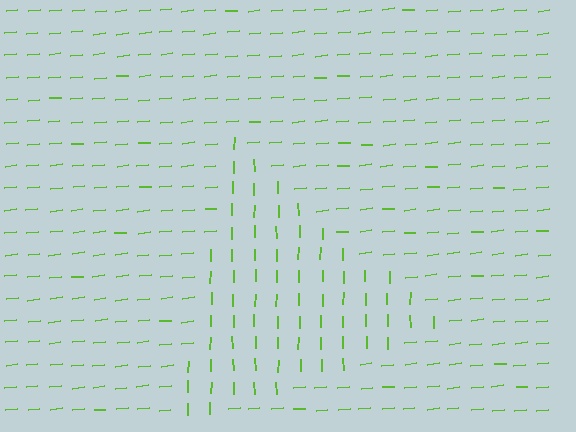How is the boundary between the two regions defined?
The boundary is defined purely by a change in line orientation (approximately 84 degrees difference). All lines are the same color and thickness.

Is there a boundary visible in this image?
Yes, there is a texture boundary formed by a change in line orientation.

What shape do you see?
I see a triangle.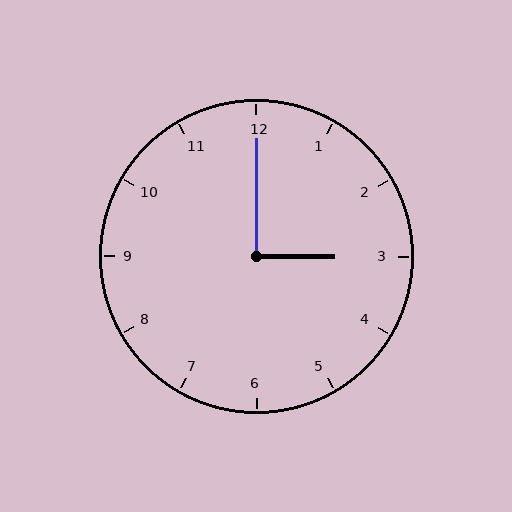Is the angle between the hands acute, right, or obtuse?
It is right.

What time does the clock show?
3:00.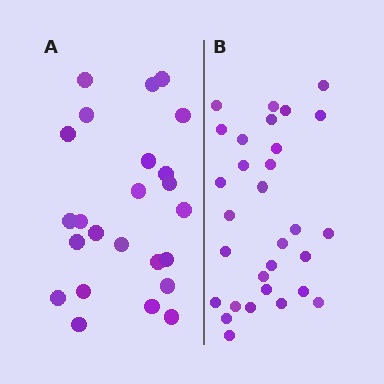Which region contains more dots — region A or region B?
Region B (the right region) has more dots.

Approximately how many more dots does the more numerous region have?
Region B has about 6 more dots than region A.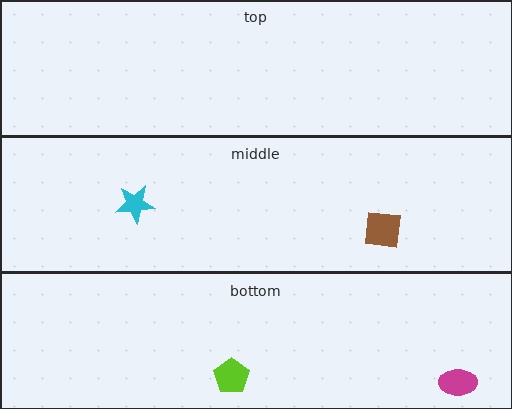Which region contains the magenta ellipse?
The bottom region.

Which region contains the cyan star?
The middle region.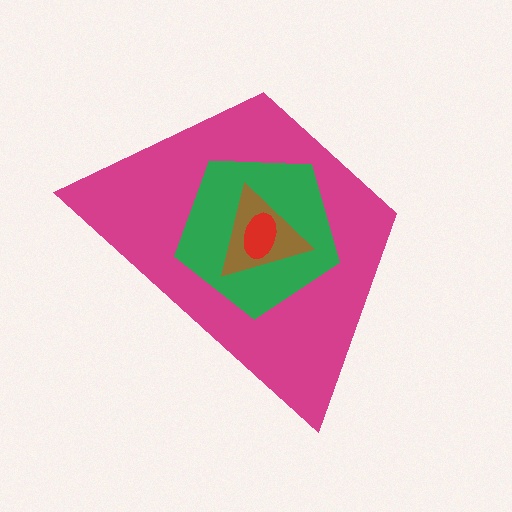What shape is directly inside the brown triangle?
The red ellipse.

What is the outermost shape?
The magenta trapezoid.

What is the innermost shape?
The red ellipse.